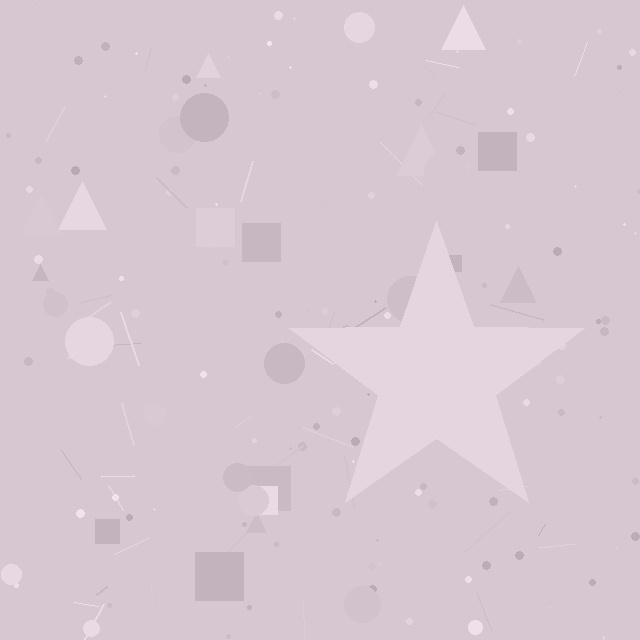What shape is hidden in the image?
A star is hidden in the image.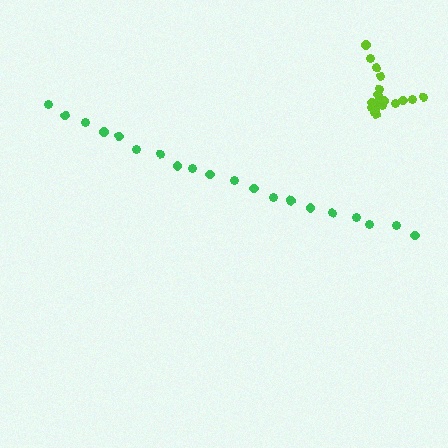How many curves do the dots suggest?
There are 2 distinct paths.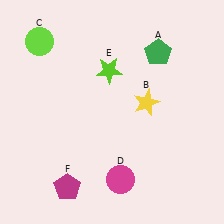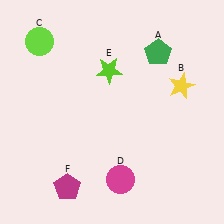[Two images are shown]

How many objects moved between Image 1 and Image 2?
1 object moved between the two images.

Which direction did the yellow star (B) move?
The yellow star (B) moved right.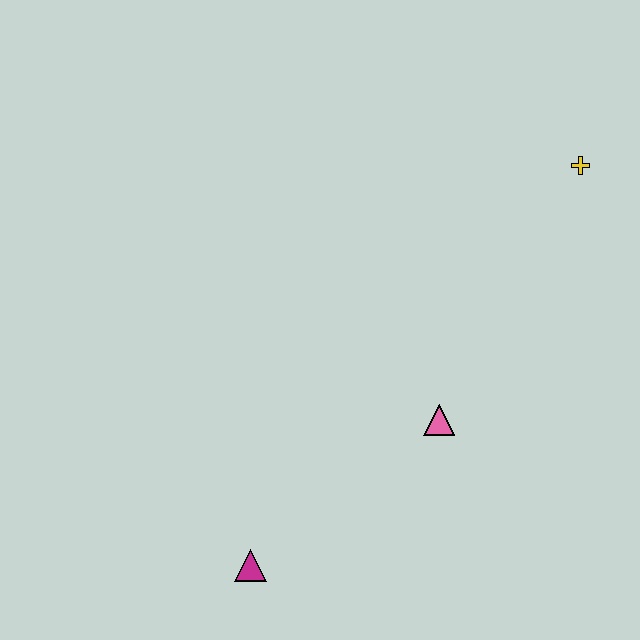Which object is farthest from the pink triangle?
The yellow cross is farthest from the pink triangle.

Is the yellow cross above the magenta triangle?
Yes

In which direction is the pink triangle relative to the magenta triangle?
The pink triangle is to the right of the magenta triangle.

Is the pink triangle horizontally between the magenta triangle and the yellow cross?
Yes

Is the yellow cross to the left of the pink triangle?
No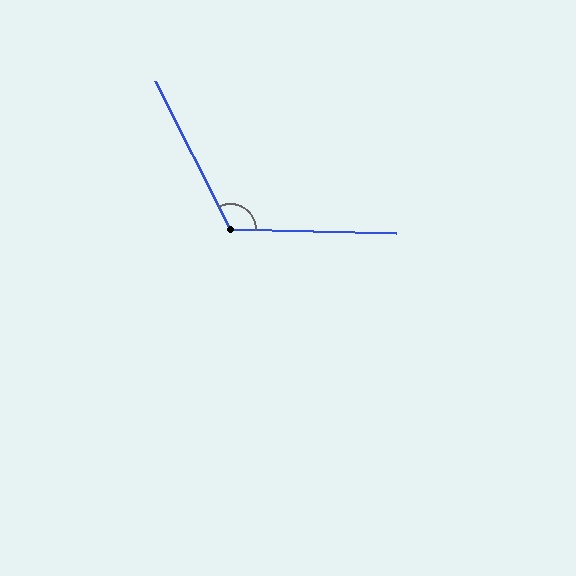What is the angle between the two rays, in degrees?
Approximately 118 degrees.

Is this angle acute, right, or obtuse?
It is obtuse.